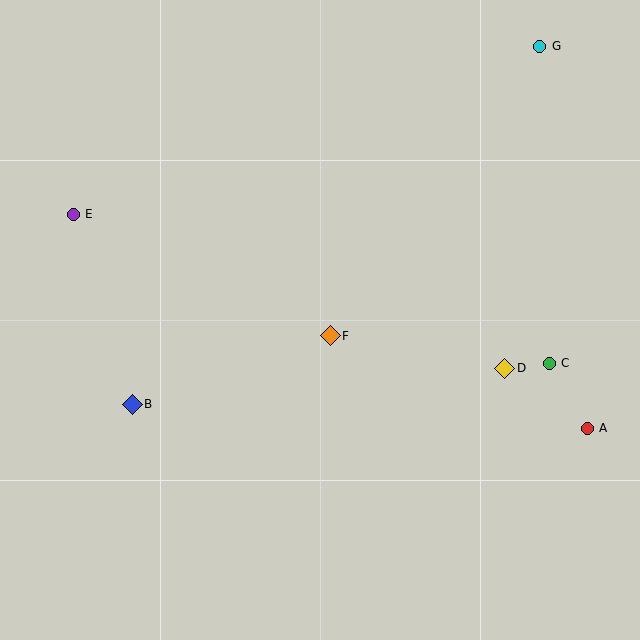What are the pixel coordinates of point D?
Point D is at (505, 368).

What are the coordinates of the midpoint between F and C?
The midpoint between F and C is at (440, 350).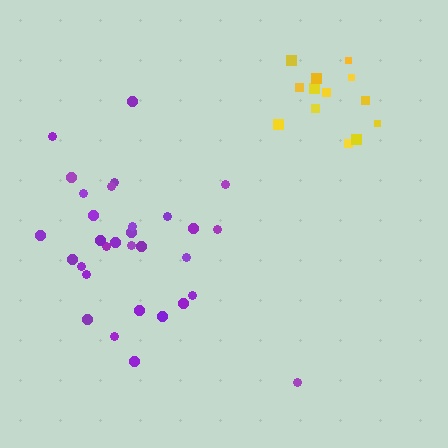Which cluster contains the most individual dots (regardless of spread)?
Purple (31).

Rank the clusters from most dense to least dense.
yellow, purple.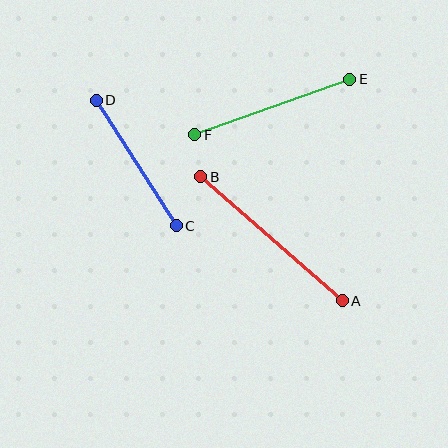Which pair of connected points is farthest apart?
Points A and B are farthest apart.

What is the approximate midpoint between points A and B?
The midpoint is at approximately (272, 239) pixels.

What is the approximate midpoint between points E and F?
The midpoint is at approximately (272, 107) pixels.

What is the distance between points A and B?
The distance is approximately 188 pixels.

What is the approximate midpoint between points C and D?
The midpoint is at approximately (136, 163) pixels.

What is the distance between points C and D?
The distance is approximately 149 pixels.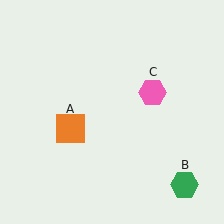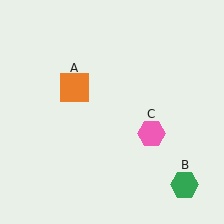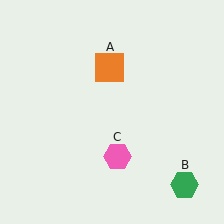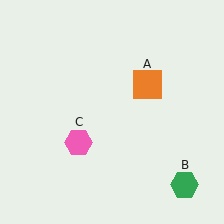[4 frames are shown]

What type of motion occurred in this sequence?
The orange square (object A), pink hexagon (object C) rotated clockwise around the center of the scene.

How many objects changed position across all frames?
2 objects changed position: orange square (object A), pink hexagon (object C).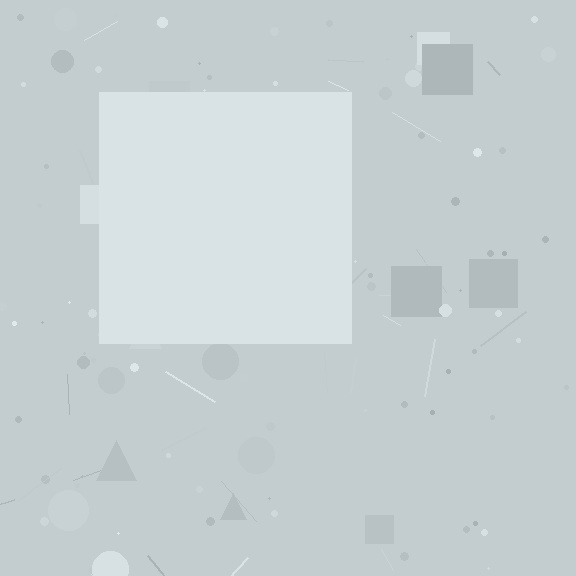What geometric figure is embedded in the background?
A square is embedded in the background.